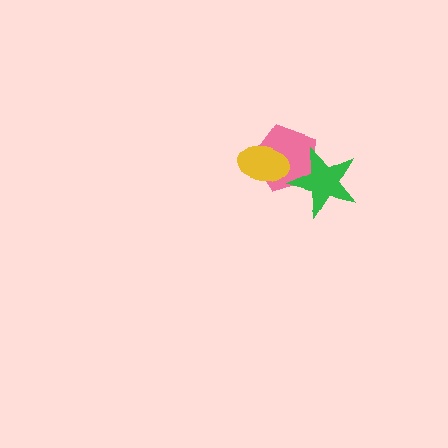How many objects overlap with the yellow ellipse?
1 object overlaps with the yellow ellipse.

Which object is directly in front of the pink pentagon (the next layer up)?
The yellow ellipse is directly in front of the pink pentagon.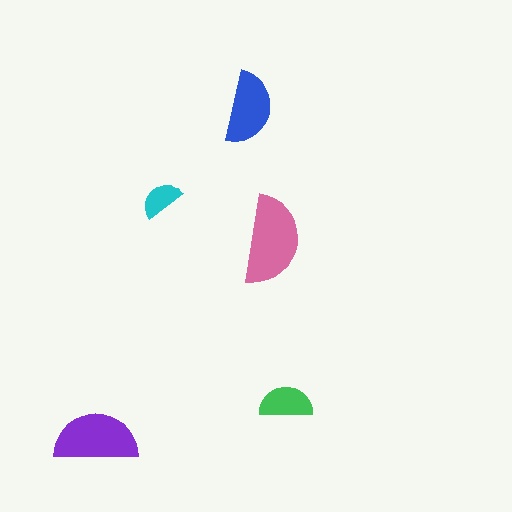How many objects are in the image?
There are 5 objects in the image.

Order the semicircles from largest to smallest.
the pink one, the purple one, the blue one, the green one, the cyan one.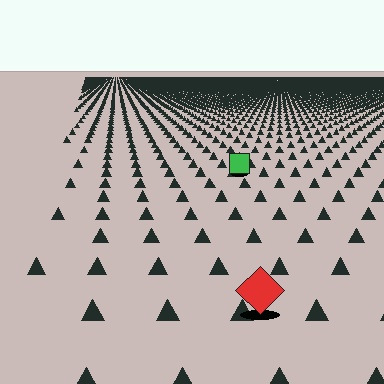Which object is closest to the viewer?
The red diamond is closest. The texture marks near it are larger and more spread out.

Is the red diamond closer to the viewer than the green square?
Yes. The red diamond is closer — you can tell from the texture gradient: the ground texture is coarser near it.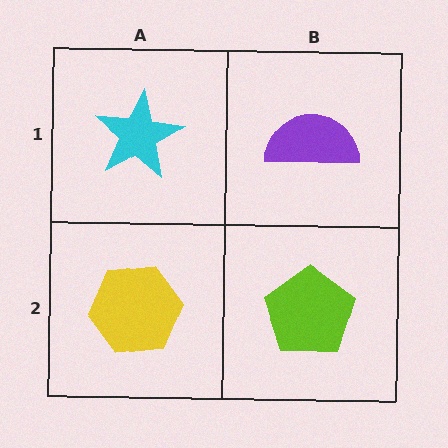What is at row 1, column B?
A purple semicircle.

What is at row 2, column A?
A yellow hexagon.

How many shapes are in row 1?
2 shapes.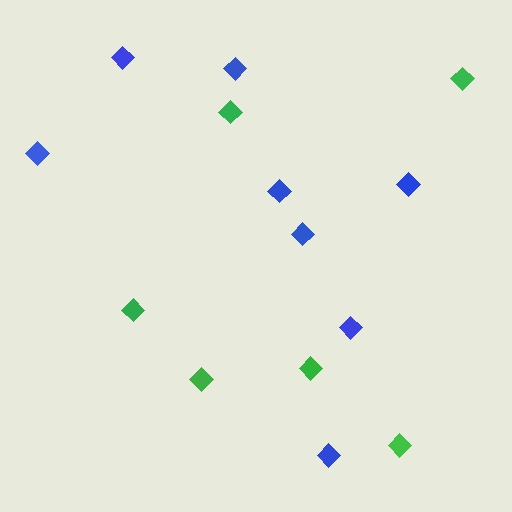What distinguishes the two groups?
There are 2 groups: one group of blue diamonds (8) and one group of green diamonds (6).